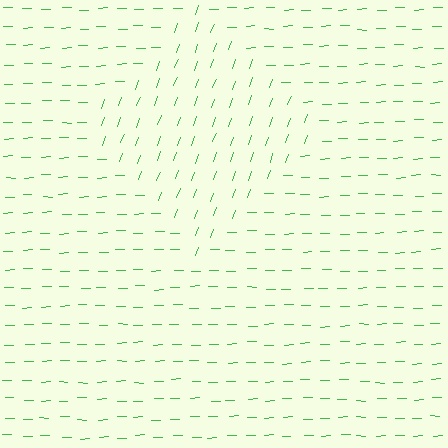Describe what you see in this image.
The image is filled with small green line segments. A diamond region in the image has lines oriented differently from the surrounding lines, creating a visible texture boundary.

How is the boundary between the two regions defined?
The boundary is defined purely by a change in line orientation (approximately 68 degrees difference). All lines are the same color and thickness.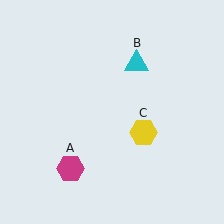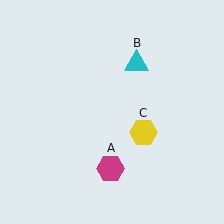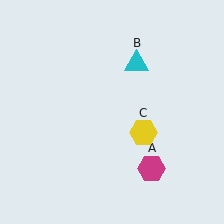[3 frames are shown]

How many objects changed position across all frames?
1 object changed position: magenta hexagon (object A).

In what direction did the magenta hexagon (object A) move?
The magenta hexagon (object A) moved right.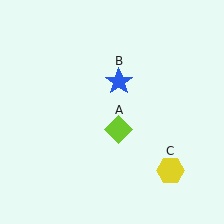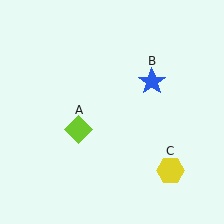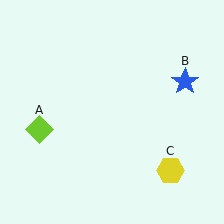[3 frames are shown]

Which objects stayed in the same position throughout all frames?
Yellow hexagon (object C) remained stationary.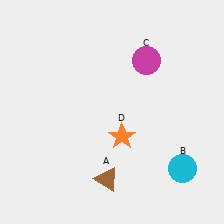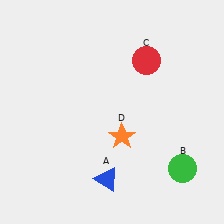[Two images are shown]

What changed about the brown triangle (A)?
In Image 1, A is brown. In Image 2, it changed to blue.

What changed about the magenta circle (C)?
In Image 1, C is magenta. In Image 2, it changed to red.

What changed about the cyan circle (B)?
In Image 1, B is cyan. In Image 2, it changed to green.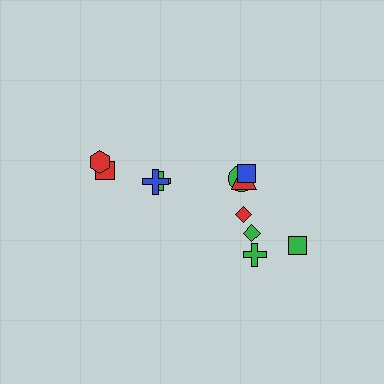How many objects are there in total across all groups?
There are 12 objects.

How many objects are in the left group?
There are 4 objects.